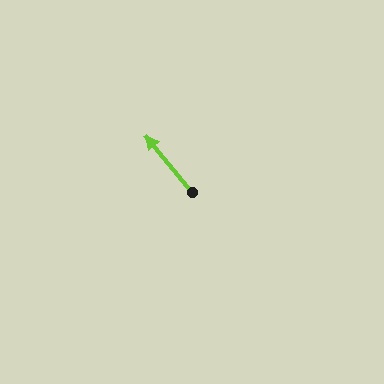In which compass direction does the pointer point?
Northwest.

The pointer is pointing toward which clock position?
Roughly 11 o'clock.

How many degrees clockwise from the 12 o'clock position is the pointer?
Approximately 321 degrees.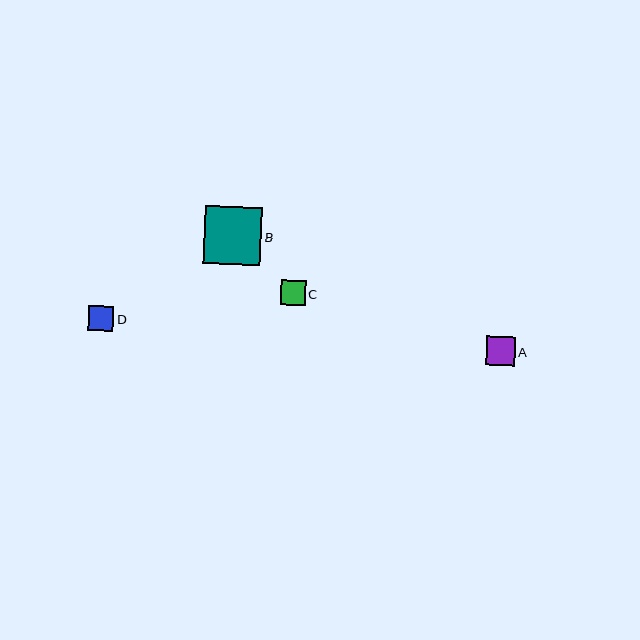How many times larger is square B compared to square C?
Square B is approximately 2.3 times the size of square C.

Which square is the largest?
Square B is the largest with a size of approximately 58 pixels.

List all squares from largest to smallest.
From largest to smallest: B, A, C, D.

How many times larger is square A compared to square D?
Square A is approximately 1.2 times the size of square D.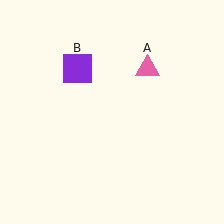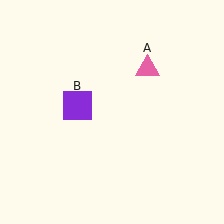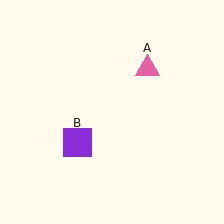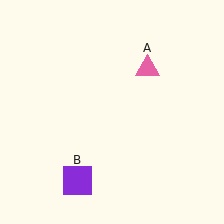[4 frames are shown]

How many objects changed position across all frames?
1 object changed position: purple square (object B).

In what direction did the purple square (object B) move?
The purple square (object B) moved down.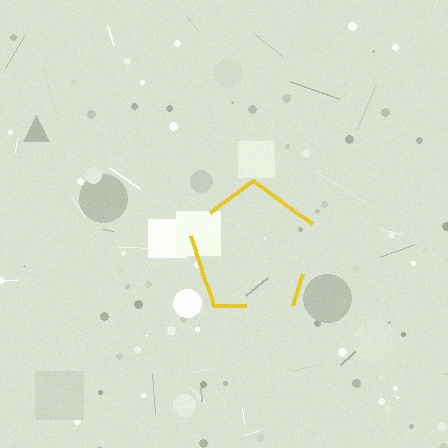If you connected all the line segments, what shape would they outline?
They would outline a pentagon.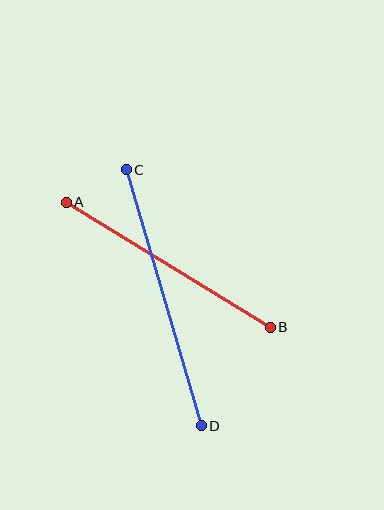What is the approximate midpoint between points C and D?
The midpoint is at approximately (164, 298) pixels.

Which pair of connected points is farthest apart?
Points C and D are farthest apart.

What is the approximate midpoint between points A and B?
The midpoint is at approximately (168, 265) pixels.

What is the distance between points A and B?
The distance is approximately 239 pixels.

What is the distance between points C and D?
The distance is approximately 267 pixels.